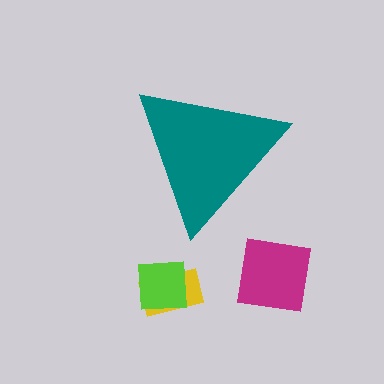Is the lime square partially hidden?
No, the lime square is fully visible.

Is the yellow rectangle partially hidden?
No, the yellow rectangle is fully visible.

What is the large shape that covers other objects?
A teal triangle.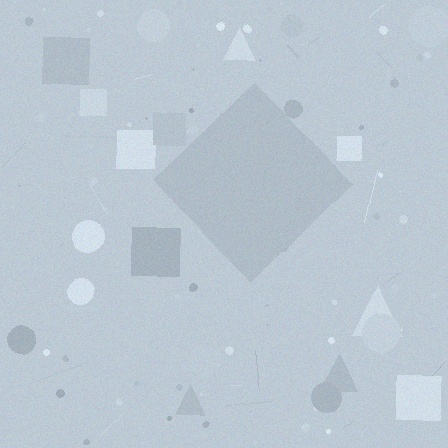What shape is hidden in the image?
A diamond is hidden in the image.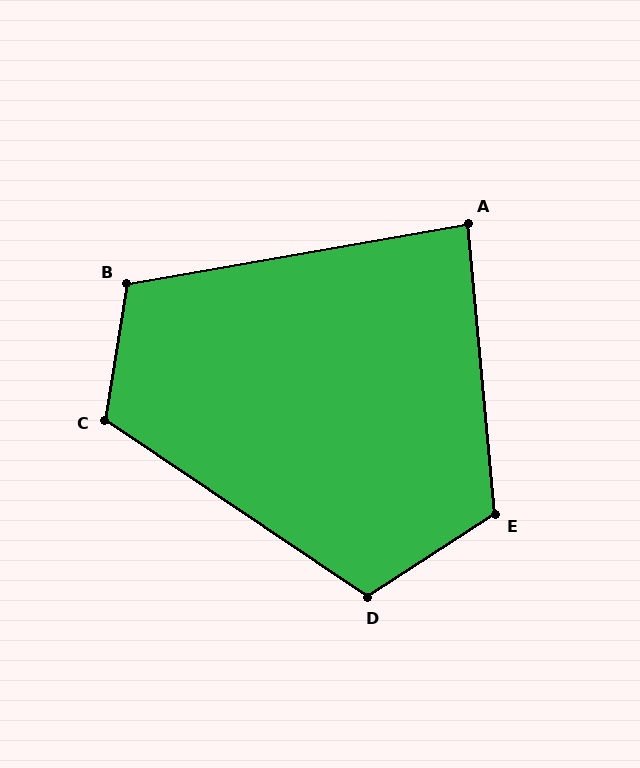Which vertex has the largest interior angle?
E, at approximately 118 degrees.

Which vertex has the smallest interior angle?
A, at approximately 85 degrees.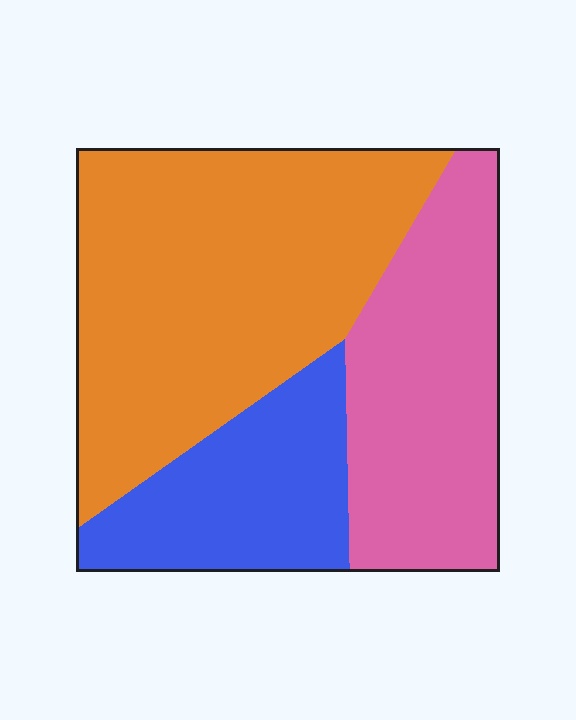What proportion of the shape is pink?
Pink covers around 30% of the shape.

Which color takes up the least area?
Blue, at roughly 20%.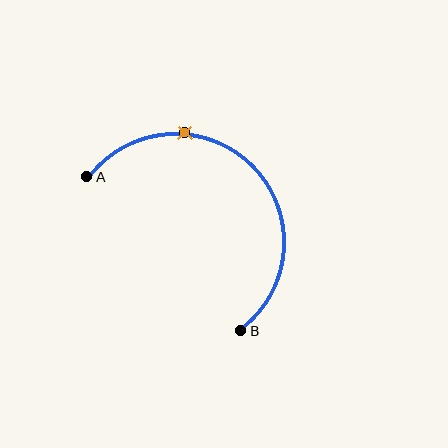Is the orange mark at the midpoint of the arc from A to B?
No. The orange mark lies on the arc but is closer to endpoint A. The arc midpoint would be at the point on the curve equidistant along the arc from both A and B.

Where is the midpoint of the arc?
The arc midpoint is the point on the curve farthest from the straight line joining A and B. It sits above and to the right of that line.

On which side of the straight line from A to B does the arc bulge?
The arc bulges above and to the right of the straight line connecting A and B.